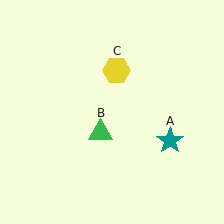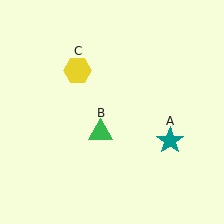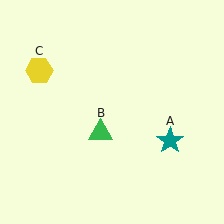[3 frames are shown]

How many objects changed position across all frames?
1 object changed position: yellow hexagon (object C).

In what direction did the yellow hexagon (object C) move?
The yellow hexagon (object C) moved left.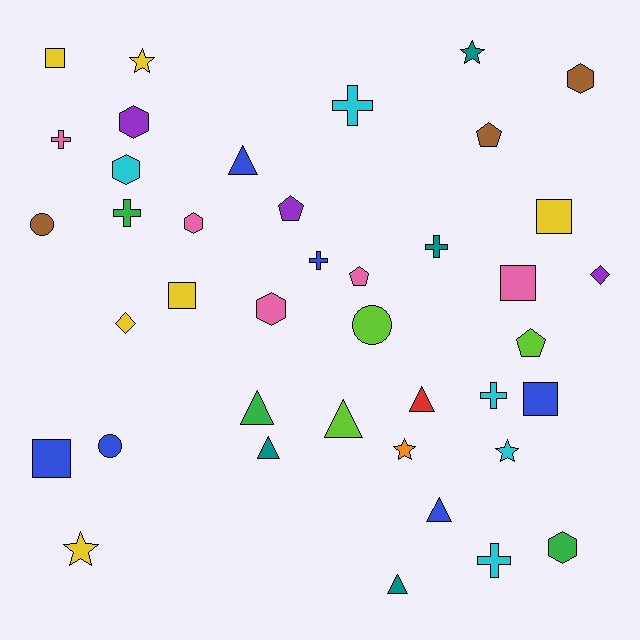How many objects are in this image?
There are 40 objects.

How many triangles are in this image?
There are 7 triangles.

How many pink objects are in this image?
There are 5 pink objects.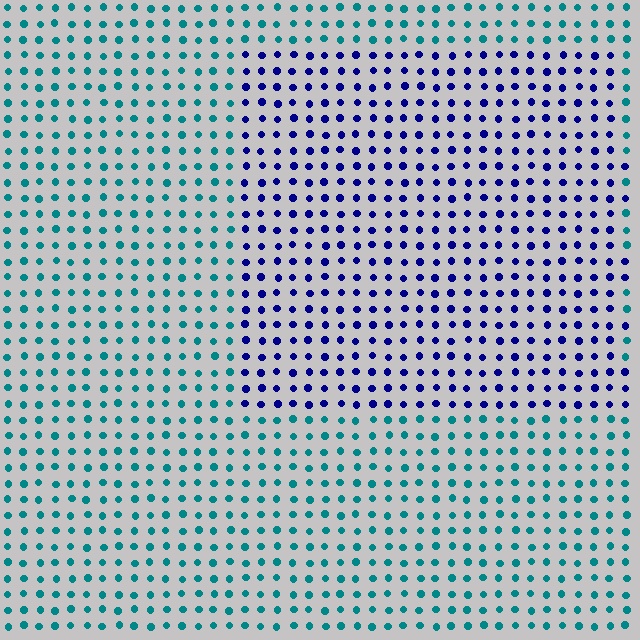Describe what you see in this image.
The image is filled with small teal elements in a uniform arrangement. A rectangle-shaped region is visible where the elements are tinted to a slightly different hue, forming a subtle color boundary.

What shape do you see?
I see a rectangle.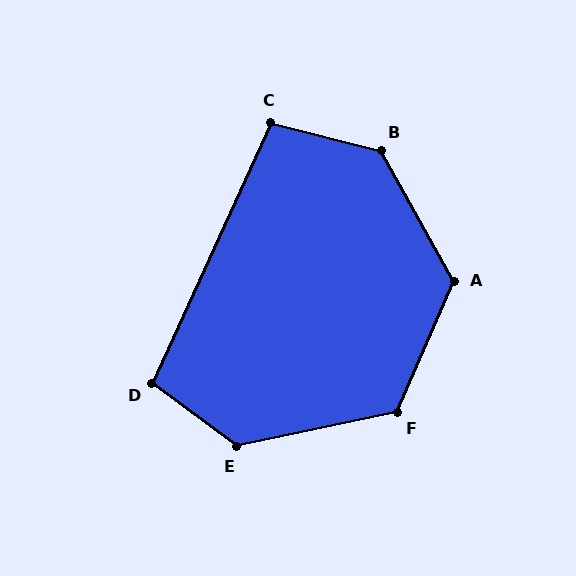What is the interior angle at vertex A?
Approximately 128 degrees (obtuse).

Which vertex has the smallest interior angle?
C, at approximately 100 degrees.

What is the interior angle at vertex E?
Approximately 132 degrees (obtuse).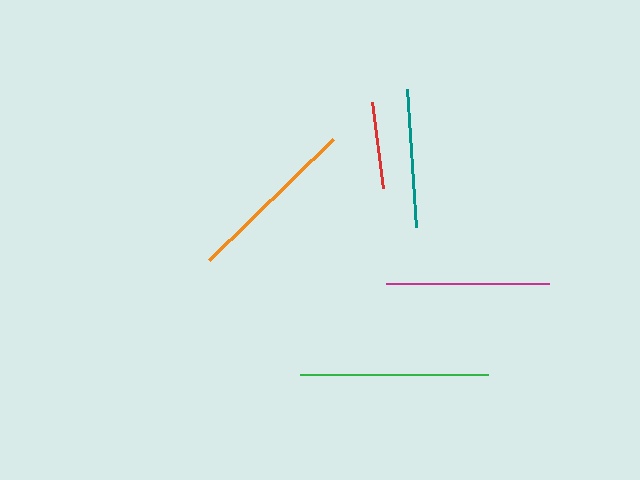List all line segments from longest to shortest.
From longest to shortest: green, orange, magenta, teal, red.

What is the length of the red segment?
The red segment is approximately 87 pixels long.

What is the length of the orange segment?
The orange segment is approximately 173 pixels long.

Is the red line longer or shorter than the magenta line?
The magenta line is longer than the red line.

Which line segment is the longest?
The green line is the longest at approximately 189 pixels.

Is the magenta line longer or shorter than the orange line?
The orange line is longer than the magenta line.